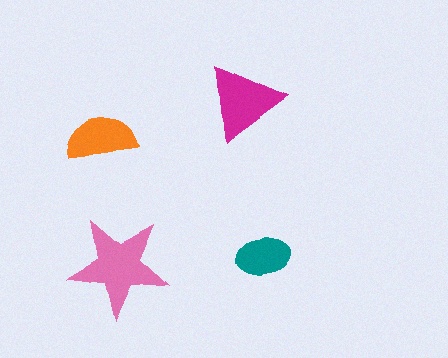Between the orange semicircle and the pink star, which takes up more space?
The pink star.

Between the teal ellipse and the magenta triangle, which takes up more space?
The magenta triangle.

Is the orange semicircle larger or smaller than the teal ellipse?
Larger.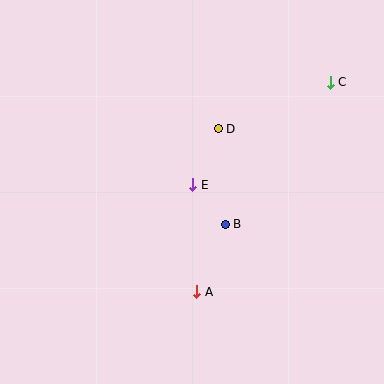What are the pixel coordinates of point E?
Point E is at (193, 185).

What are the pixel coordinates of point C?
Point C is at (330, 82).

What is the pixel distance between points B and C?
The distance between B and C is 177 pixels.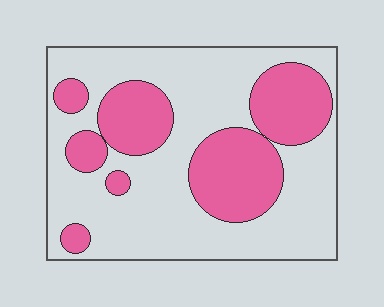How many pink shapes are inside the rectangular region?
7.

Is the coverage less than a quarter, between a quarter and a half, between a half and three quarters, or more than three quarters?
Between a quarter and a half.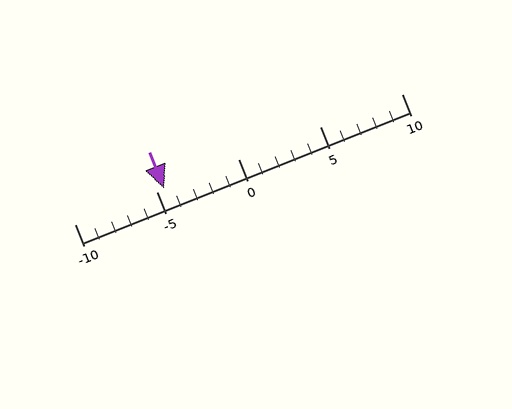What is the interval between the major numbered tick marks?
The major tick marks are spaced 5 units apart.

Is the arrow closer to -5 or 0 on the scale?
The arrow is closer to -5.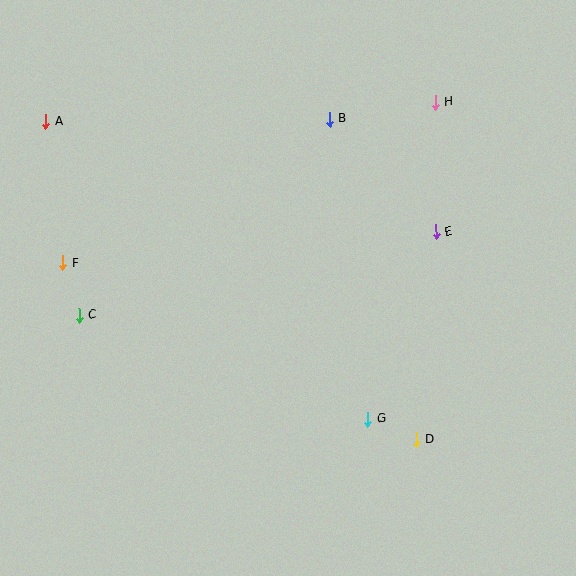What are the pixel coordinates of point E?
Point E is at (436, 232).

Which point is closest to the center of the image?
Point G at (368, 419) is closest to the center.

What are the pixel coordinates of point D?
Point D is at (417, 440).